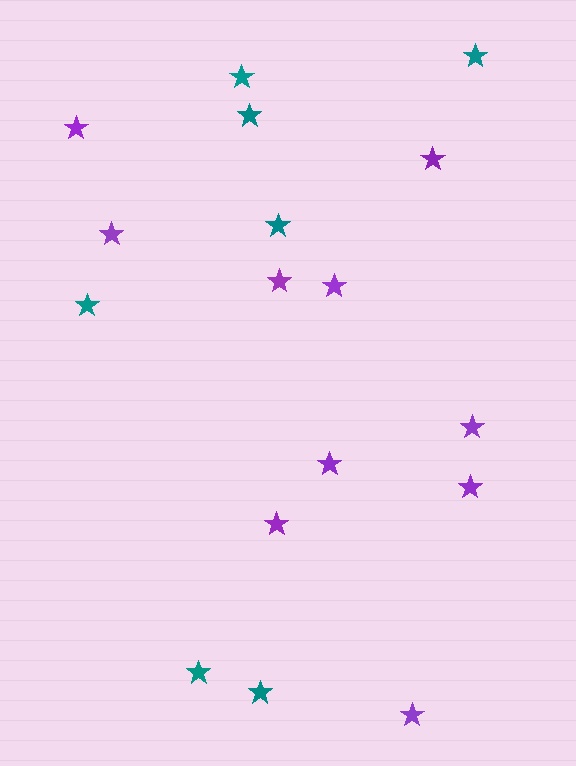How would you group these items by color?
There are 2 groups: one group of purple stars (10) and one group of teal stars (7).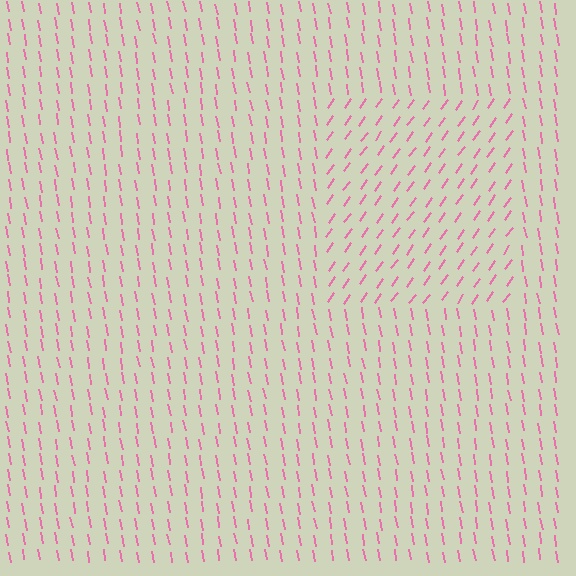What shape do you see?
I see a rectangle.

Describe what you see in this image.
The image is filled with small pink line segments. A rectangle region in the image has lines oriented differently from the surrounding lines, creating a visible texture boundary.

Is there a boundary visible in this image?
Yes, there is a texture boundary formed by a change in line orientation.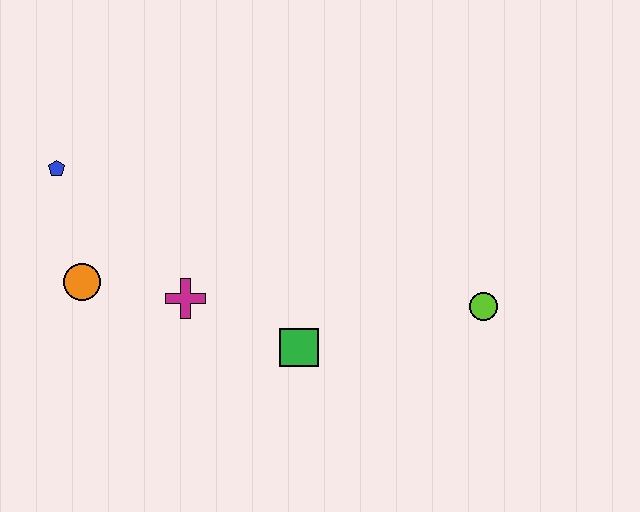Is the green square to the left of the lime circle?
Yes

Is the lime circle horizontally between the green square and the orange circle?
No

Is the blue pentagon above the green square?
Yes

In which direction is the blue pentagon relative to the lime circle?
The blue pentagon is to the left of the lime circle.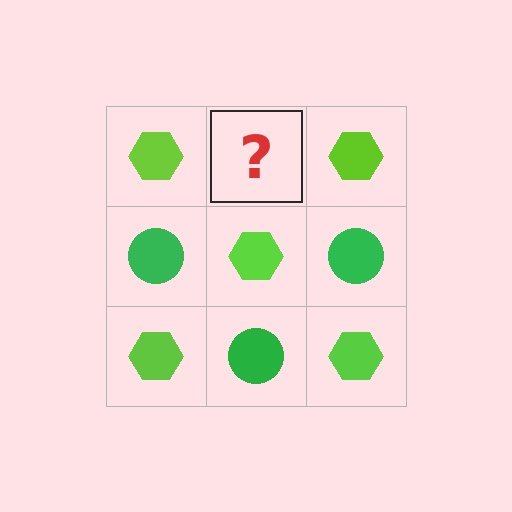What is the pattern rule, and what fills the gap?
The rule is that it alternates lime hexagon and green circle in a checkerboard pattern. The gap should be filled with a green circle.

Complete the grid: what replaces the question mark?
The question mark should be replaced with a green circle.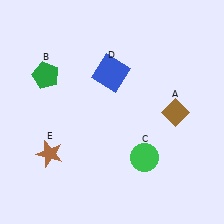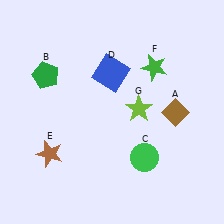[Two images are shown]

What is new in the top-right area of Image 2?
A lime star (G) was added in the top-right area of Image 2.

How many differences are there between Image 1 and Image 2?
There are 2 differences between the two images.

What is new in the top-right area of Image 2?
A green star (F) was added in the top-right area of Image 2.